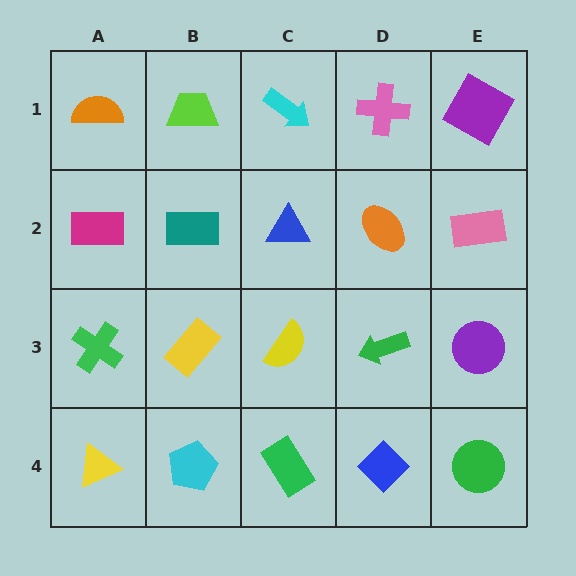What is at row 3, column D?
A green arrow.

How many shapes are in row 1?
5 shapes.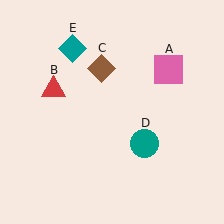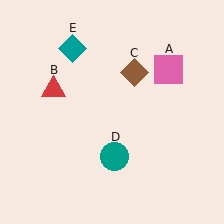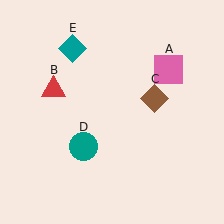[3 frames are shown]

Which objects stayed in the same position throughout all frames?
Pink square (object A) and red triangle (object B) and teal diamond (object E) remained stationary.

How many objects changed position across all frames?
2 objects changed position: brown diamond (object C), teal circle (object D).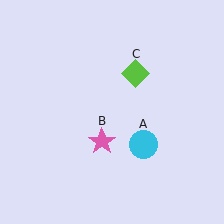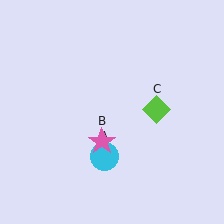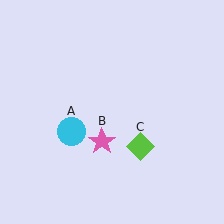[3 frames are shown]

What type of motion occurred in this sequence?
The cyan circle (object A), lime diamond (object C) rotated clockwise around the center of the scene.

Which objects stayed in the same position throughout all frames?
Pink star (object B) remained stationary.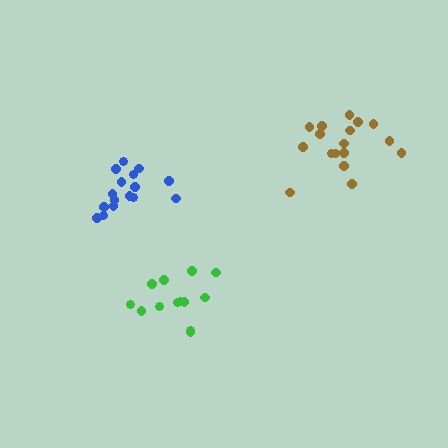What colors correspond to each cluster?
The clusters are colored: blue, brown, green.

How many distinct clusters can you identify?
There are 3 distinct clusters.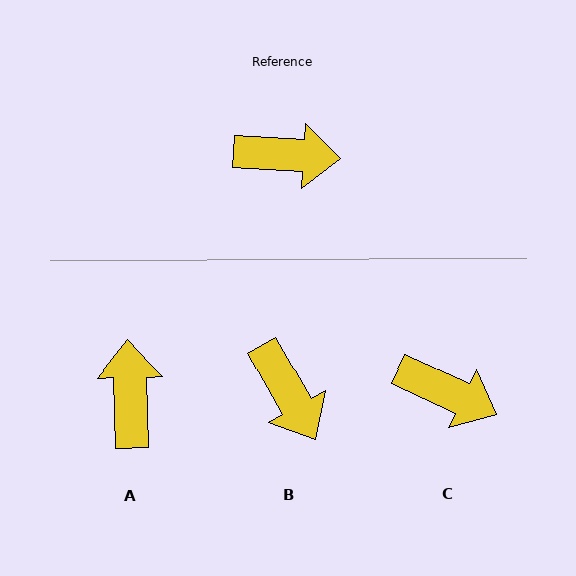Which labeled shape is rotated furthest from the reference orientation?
A, about 95 degrees away.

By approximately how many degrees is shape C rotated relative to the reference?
Approximately 22 degrees clockwise.